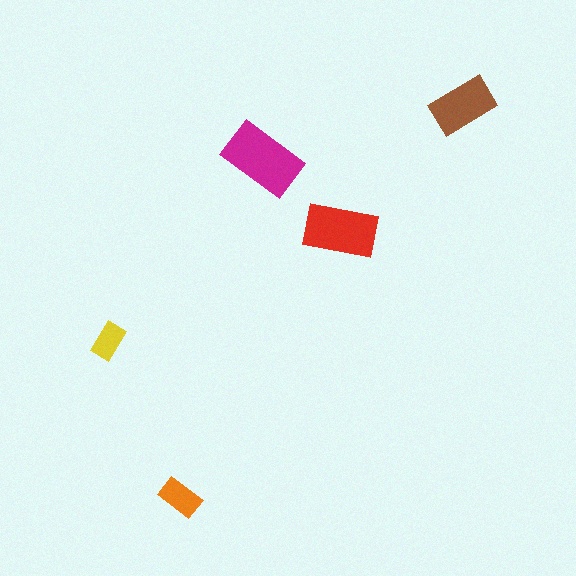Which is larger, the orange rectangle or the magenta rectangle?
The magenta one.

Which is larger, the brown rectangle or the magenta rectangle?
The magenta one.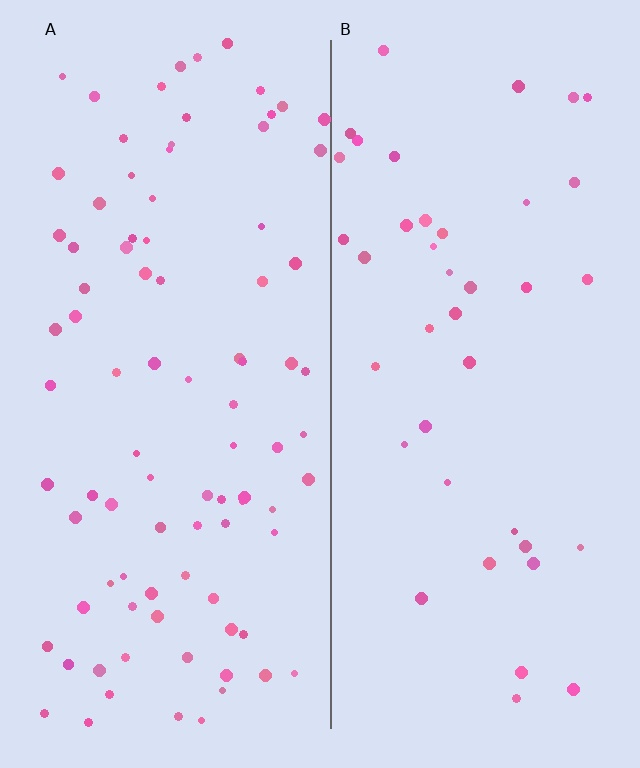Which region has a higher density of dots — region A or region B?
A (the left).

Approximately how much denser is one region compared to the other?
Approximately 2.2× — region A over region B.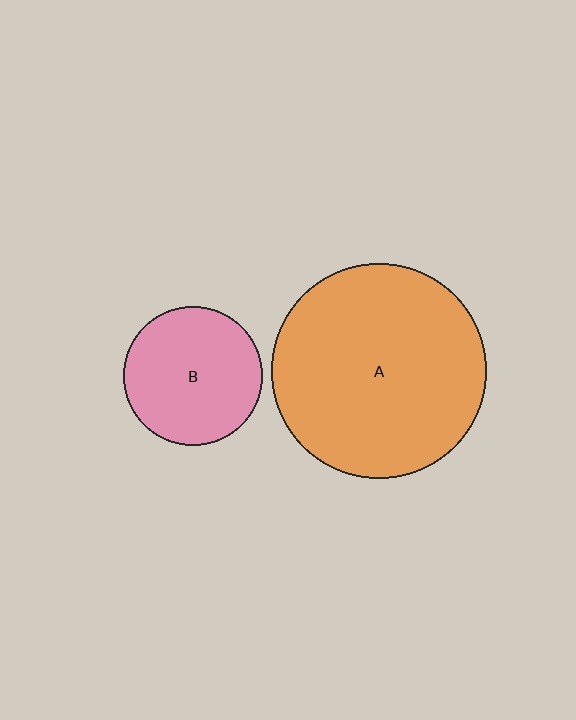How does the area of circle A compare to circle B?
Approximately 2.4 times.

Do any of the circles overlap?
No, none of the circles overlap.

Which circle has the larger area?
Circle A (orange).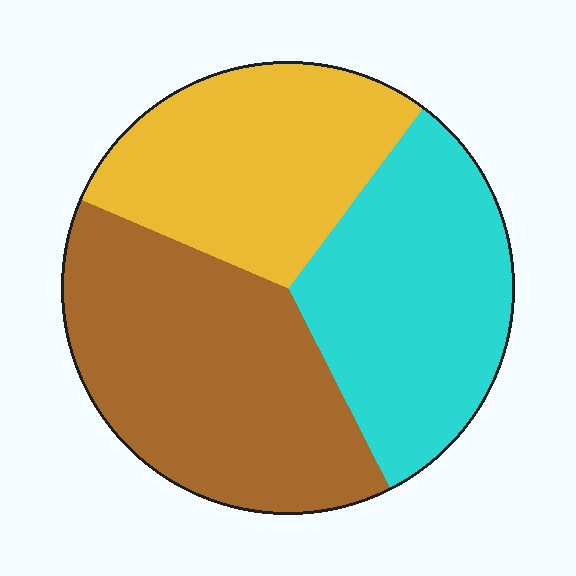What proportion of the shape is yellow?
Yellow takes up between a sixth and a third of the shape.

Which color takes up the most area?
Brown, at roughly 40%.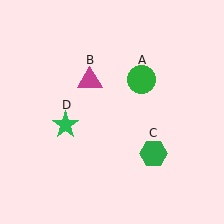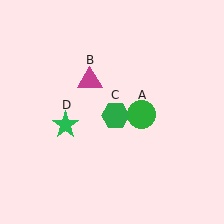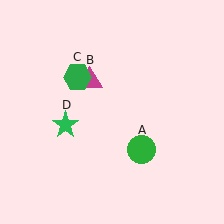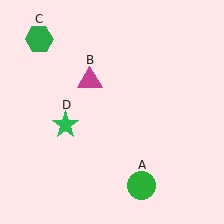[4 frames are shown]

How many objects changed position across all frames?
2 objects changed position: green circle (object A), green hexagon (object C).